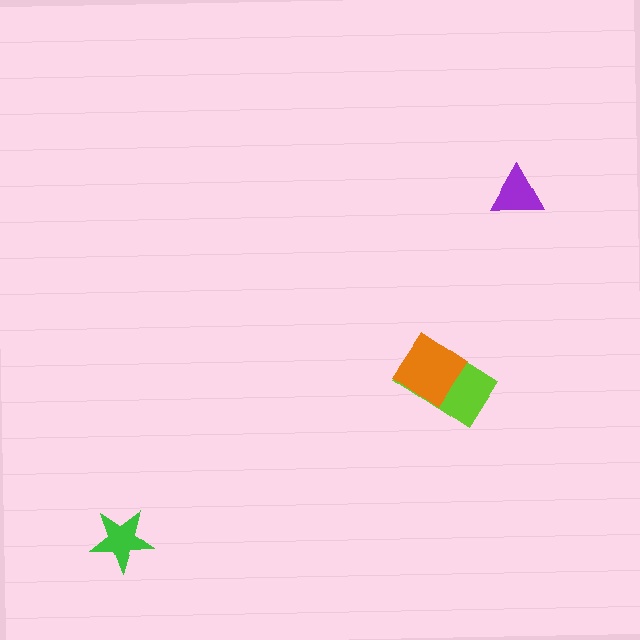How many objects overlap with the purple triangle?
0 objects overlap with the purple triangle.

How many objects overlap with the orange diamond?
1 object overlaps with the orange diamond.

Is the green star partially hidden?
No, no other shape covers it.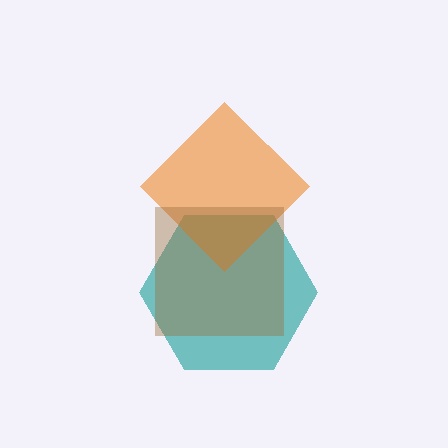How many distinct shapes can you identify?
There are 3 distinct shapes: a teal hexagon, an orange diamond, a brown square.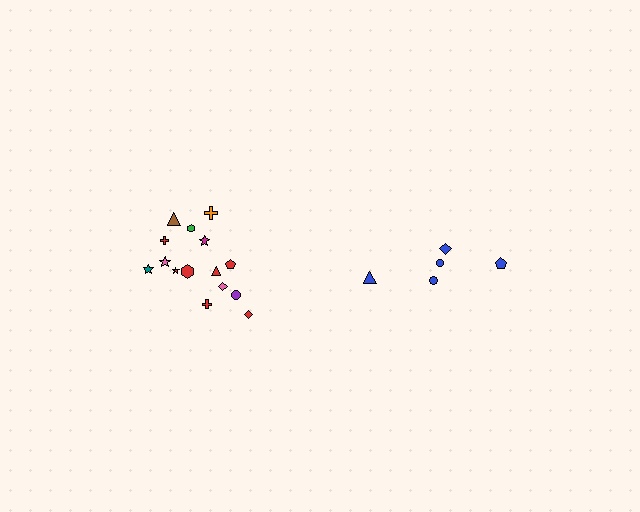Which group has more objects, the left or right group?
The left group.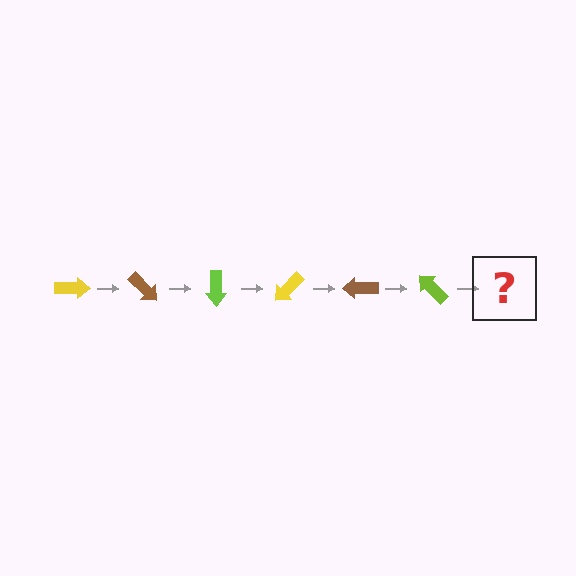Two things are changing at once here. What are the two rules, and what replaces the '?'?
The two rules are that it rotates 45 degrees each step and the color cycles through yellow, brown, and lime. The '?' should be a yellow arrow, rotated 270 degrees from the start.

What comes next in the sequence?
The next element should be a yellow arrow, rotated 270 degrees from the start.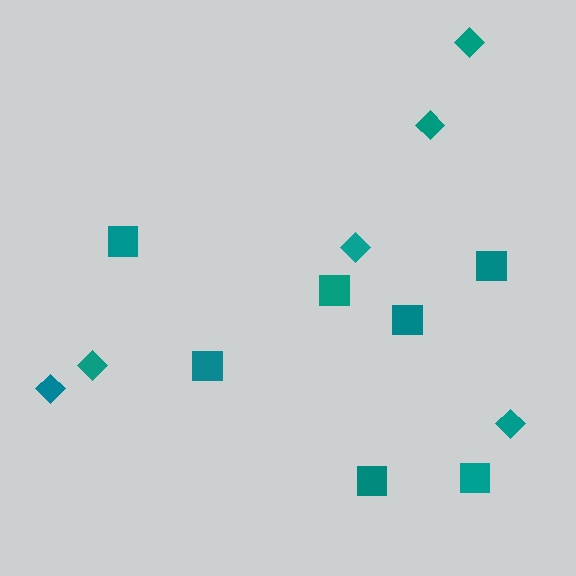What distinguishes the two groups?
There are 2 groups: one group of squares (7) and one group of diamonds (6).